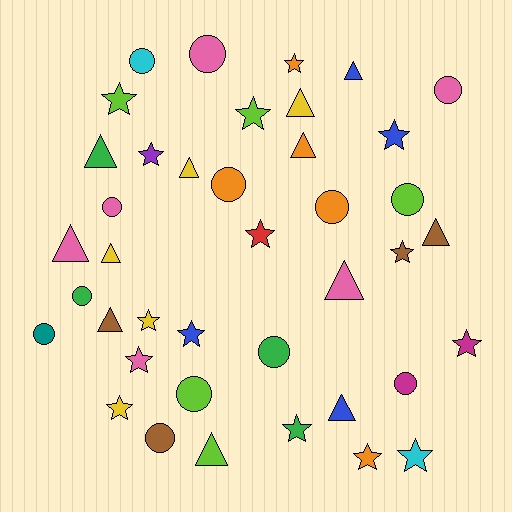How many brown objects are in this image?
There are 4 brown objects.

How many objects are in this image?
There are 40 objects.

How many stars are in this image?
There are 15 stars.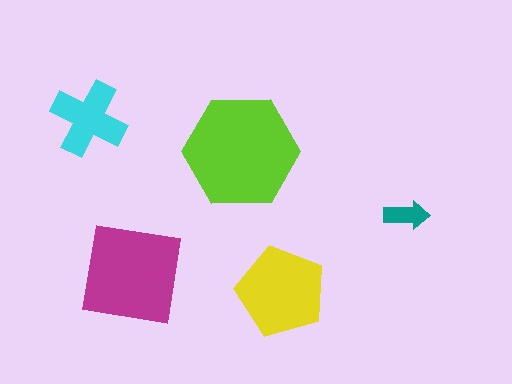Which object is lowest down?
The yellow pentagon is bottommost.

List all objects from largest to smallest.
The lime hexagon, the magenta square, the yellow pentagon, the cyan cross, the teal arrow.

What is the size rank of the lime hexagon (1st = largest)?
1st.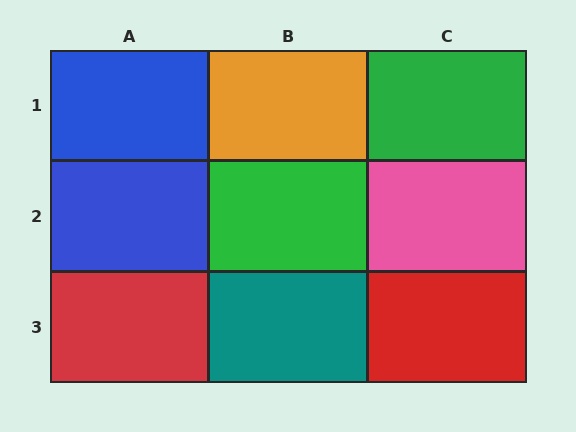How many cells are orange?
1 cell is orange.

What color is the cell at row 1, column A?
Blue.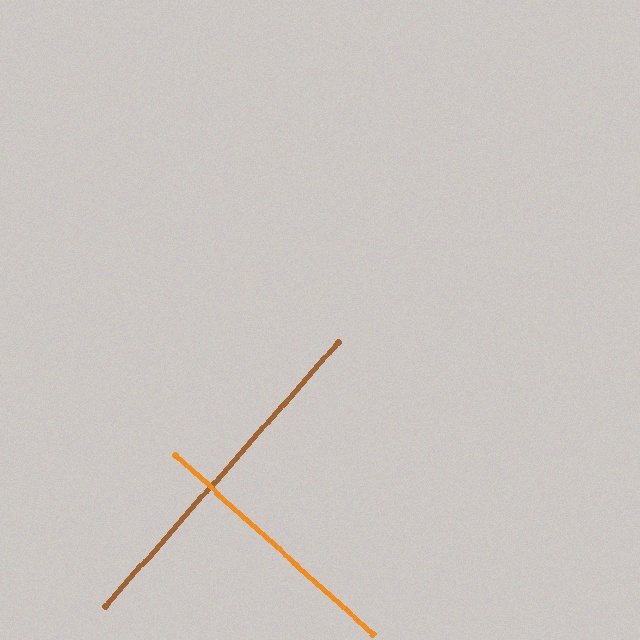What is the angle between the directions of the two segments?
Approximately 89 degrees.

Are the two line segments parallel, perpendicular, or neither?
Perpendicular — they meet at approximately 89°.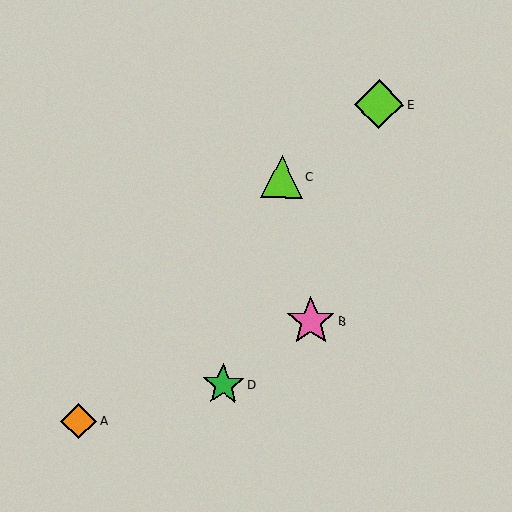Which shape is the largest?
The lime diamond (labeled E) is the largest.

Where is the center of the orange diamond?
The center of the orange diamond is at (79, 421).